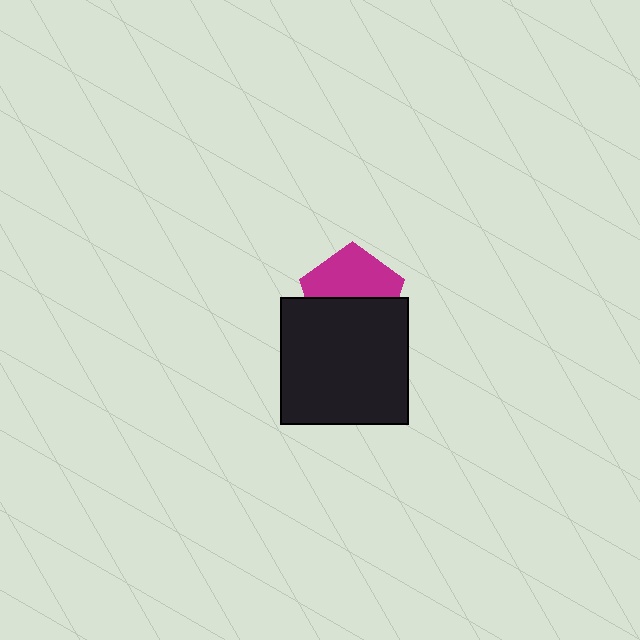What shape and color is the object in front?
The object in front is a black rectangle.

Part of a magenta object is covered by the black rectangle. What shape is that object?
It is a pentagon.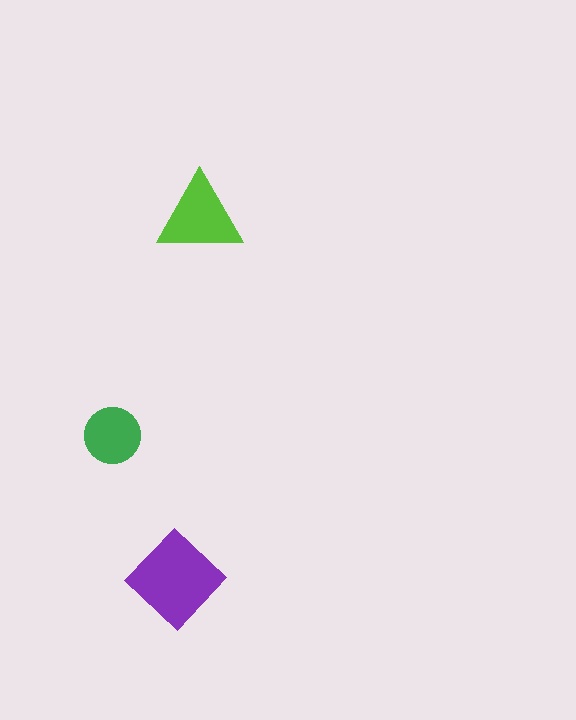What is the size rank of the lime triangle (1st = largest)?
2nd.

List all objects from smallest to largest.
The green circle, the lime triangle, the purple diamond.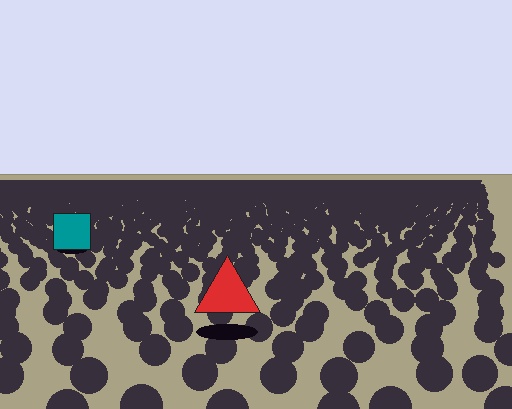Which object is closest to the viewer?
The red triangle is closest. The texture marks near it are larger and more spread out.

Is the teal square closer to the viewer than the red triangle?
No. The red triangle is closer — you can tell from the texture gradient: the ground texture is coarser near it.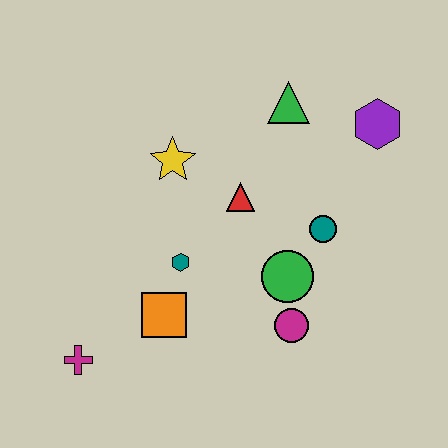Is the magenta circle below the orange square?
Yes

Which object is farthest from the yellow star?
The magenta cross is farthest from the yellow star.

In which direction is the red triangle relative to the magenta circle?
The red triangle is above the magenta circle.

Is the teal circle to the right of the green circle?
Yes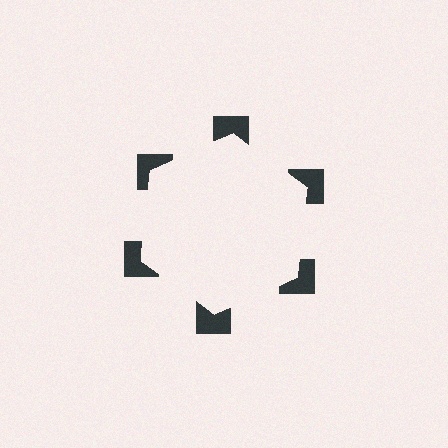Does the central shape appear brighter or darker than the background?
It typically appears slightly brighter than the background, even though no actual brightness change is drawn.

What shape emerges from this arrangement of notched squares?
An illusory hexagon — its edges are inferred from the aligned wedge cuts in the notched squares, not physically drawn.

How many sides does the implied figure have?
6 sides.